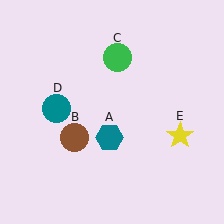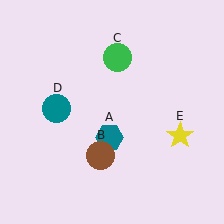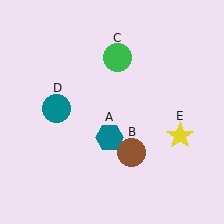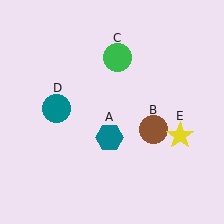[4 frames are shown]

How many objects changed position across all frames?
1 object changed position: brown circle (object B).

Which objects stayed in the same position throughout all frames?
Teal hexagon (object A) and green circle (object C) and teal circle (object D) and yellow star (object E) remained stationary.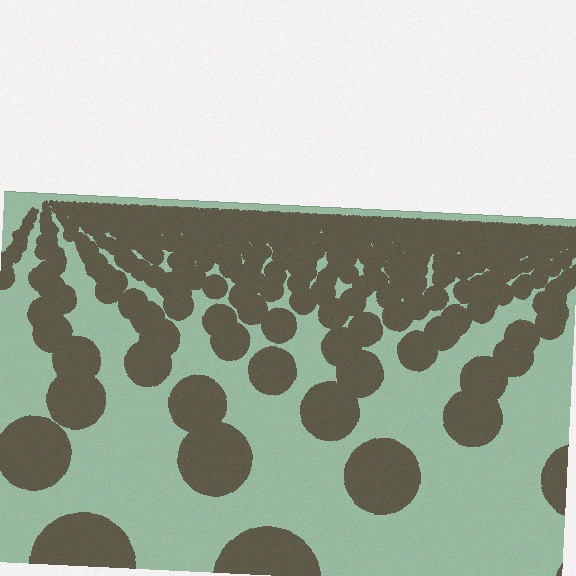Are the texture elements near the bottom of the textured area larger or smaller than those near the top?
Larger. Near the bottom, elements are closer to the viewer and appear at a bigger on-screen size.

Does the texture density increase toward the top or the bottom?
Density increases toward the top.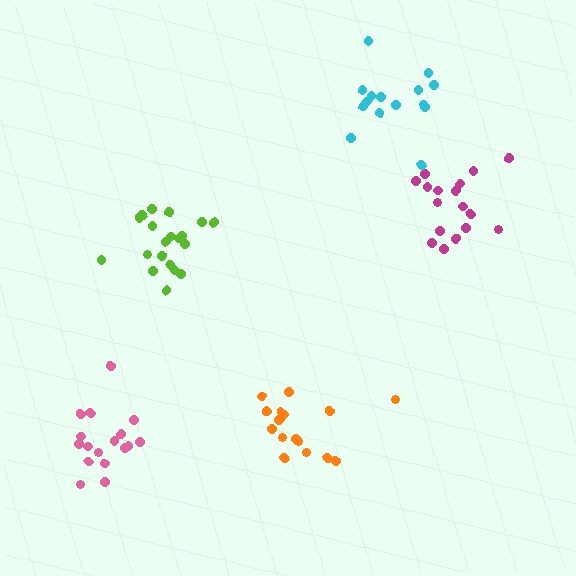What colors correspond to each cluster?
The clusters are colored: magenta, orange, lime, pink, cyan.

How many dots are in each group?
Group 1: 17 dots, Group 2: 17 dots, Group 3: 20 dots, Group 4: 17 dots, Group 5: 15 dots (86 total).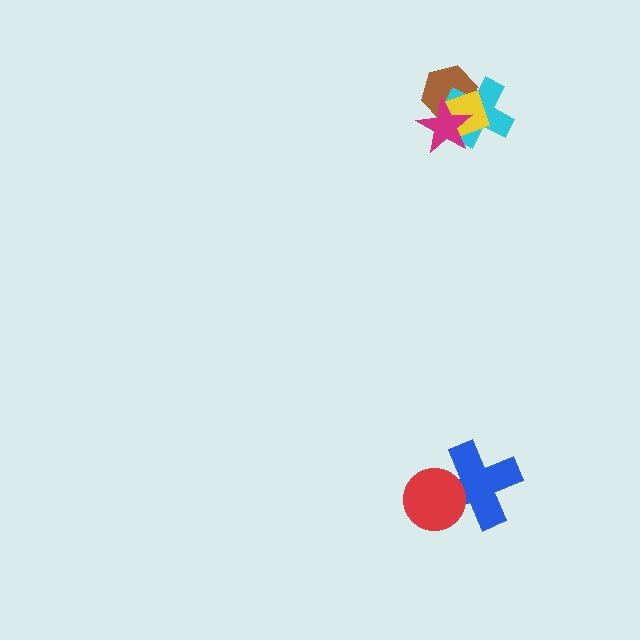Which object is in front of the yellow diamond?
The magenta star is in front of the yellow diamond.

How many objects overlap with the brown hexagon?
3 objects overlap with the brown hexagon.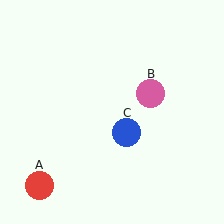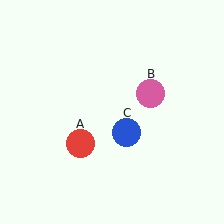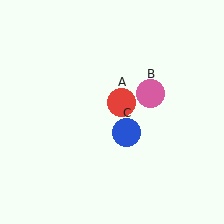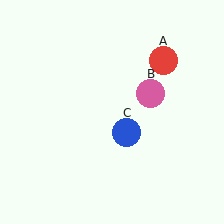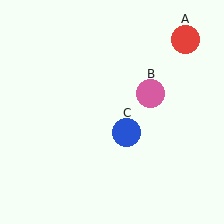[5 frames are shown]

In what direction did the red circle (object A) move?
The red circle (object A) moved up and to the right.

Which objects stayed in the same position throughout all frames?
Pink circle (object B) and blue circle (object C) remained stationary.